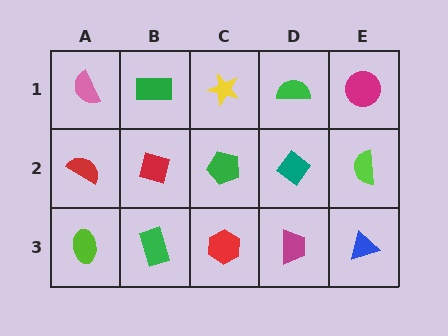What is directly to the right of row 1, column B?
A yellow star.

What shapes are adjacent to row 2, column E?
A magenta circle (row 1, column E), a blue triangle (row 3, column E), a teal diamond (row 2, column D).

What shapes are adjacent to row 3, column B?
A red square (row 2, column B), a lime ellipse (row 3, column A), a red hexagon (row 3, column C).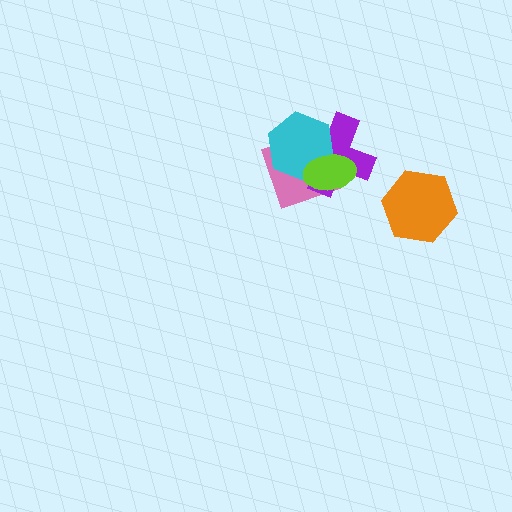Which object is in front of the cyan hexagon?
The lime ellipse is in front of the cyan hexagon.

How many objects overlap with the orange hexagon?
0 objects overlap with the orange hexagon.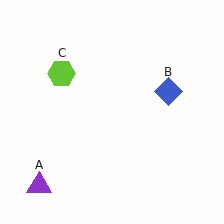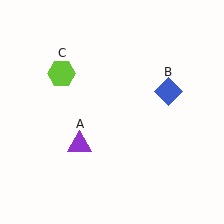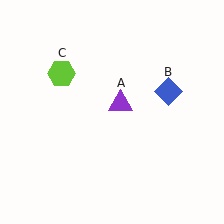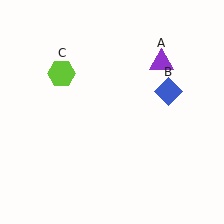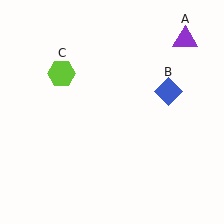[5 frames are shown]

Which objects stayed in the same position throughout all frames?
Blue diamond (object B) and lime hexagon (object C) remained stationary.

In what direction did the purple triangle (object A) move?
The purple triangle (object A) moved up and to the right.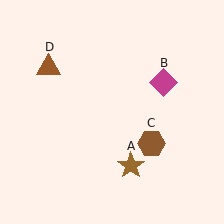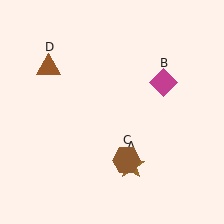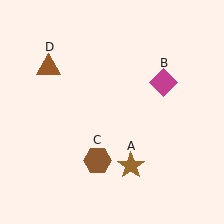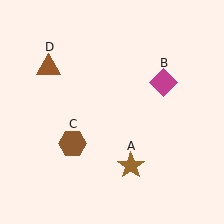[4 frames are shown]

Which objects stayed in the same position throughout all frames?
Brown star (object A) and magenta diamond (object B) and brown triangle (object D) remained stationary.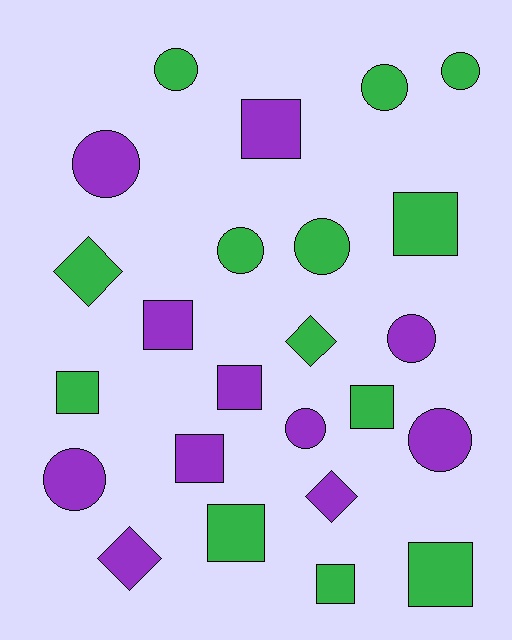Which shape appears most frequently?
Circle, with 10 objects.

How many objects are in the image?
There are 24 objects.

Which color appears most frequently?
Green, with 13 objects.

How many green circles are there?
There are 5 green circles.